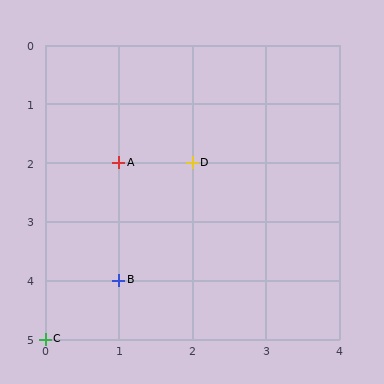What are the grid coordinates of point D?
Point D is at grid coordinates (2, 2).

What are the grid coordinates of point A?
Point A is at grid coordinates (1, 2).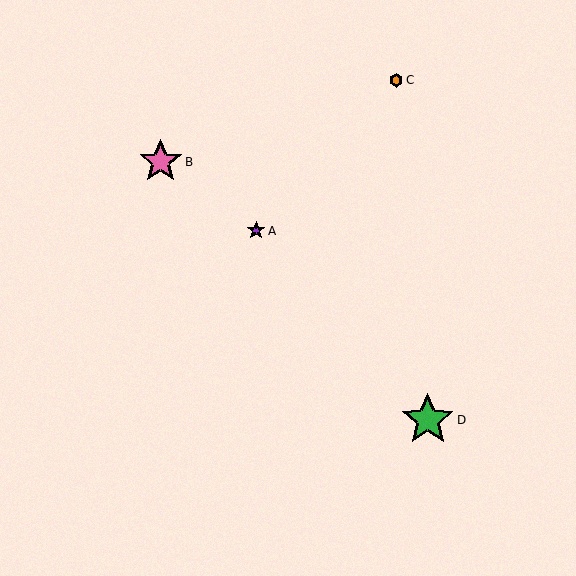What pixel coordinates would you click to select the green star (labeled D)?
Click at (428, 420) to select the green star D.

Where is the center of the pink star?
The center of the pink star is at (161, 162).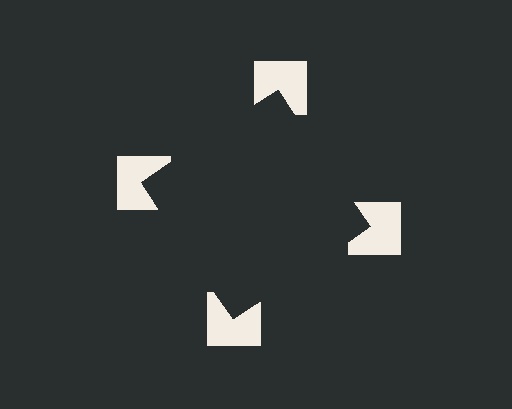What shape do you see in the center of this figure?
An illusory square — its edges are inferred from the aligned wedge cuts in the notched squares, not physically drawn.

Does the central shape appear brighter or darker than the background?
It typically appears slightly darker than the background, even though no actual brightness change is drawn.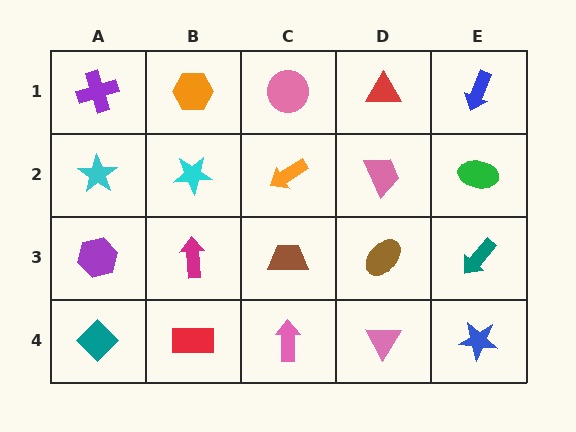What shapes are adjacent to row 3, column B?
A cyan star (row 2, column B), a red rectangle (row 4, column B), a purple hexagon (row 3, column A), a brown trapezoid (row 3, column C).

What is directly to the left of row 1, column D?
A pink circle.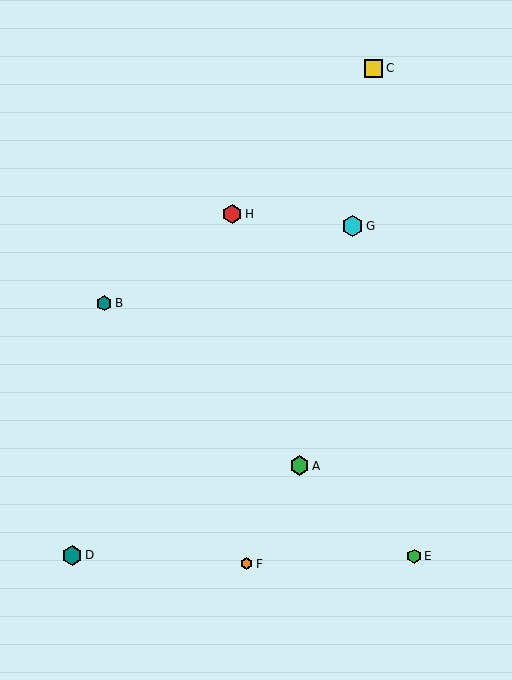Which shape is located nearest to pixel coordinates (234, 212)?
The red hexagon (labeled H) at (232, 214) is nearest to that location.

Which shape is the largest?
The cyan hexagon (labeled G) is the largest.